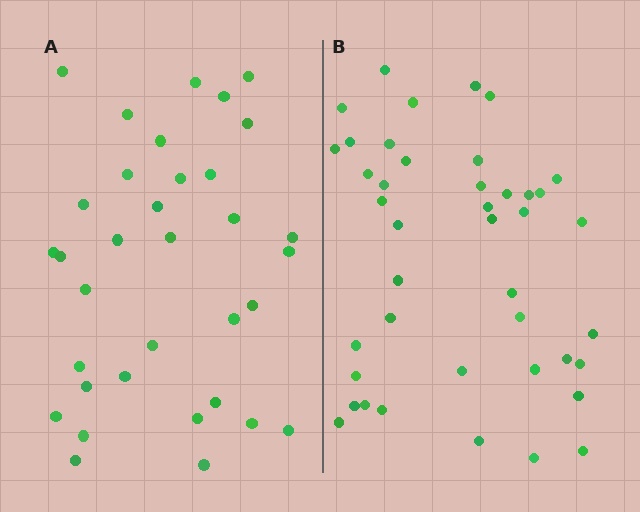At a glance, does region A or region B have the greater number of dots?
Region B (the right region) has more dots.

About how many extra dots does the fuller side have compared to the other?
Region B has roughly 8 or so more dots than region A.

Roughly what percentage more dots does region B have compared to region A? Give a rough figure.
About 25% more.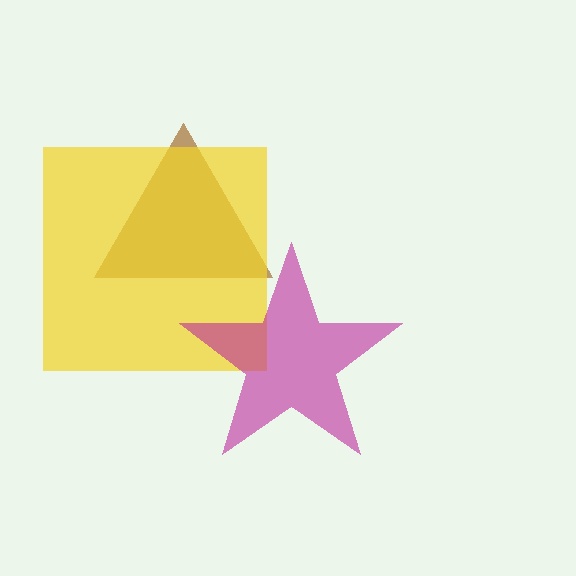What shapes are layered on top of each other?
The layered shapes are: a brown triangle, a yellow square, a magenta star.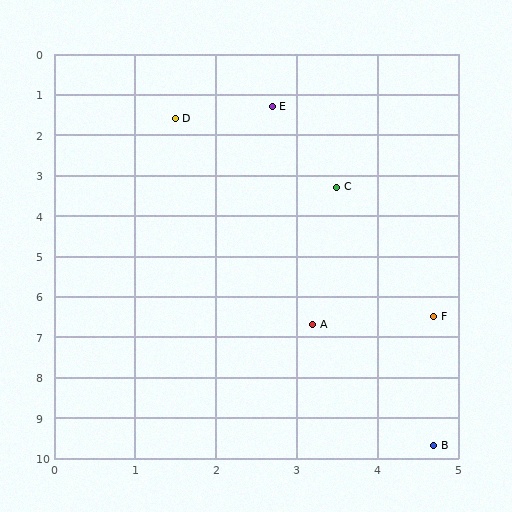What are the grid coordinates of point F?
Point F is at approximately (4.7, 6.5).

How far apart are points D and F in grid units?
Points D and F are about 5.9 grid units apart.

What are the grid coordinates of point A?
Point A is at approximately (3.2, 6.7).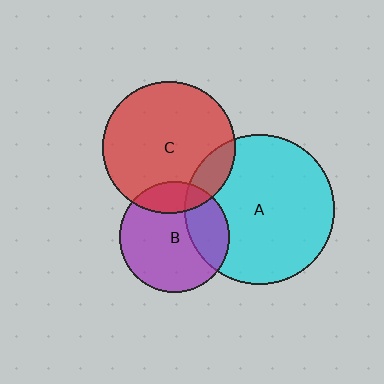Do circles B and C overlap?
Yes.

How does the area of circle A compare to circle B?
Approximately 1.8 times.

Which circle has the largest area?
Circle A (cyan).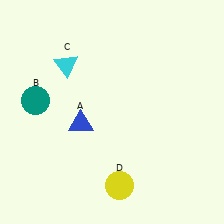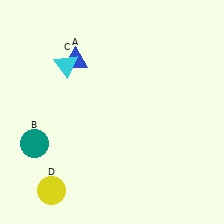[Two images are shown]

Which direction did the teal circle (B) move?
The teal circle (B) moved down.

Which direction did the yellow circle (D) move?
The yellow circle (D) moved left.